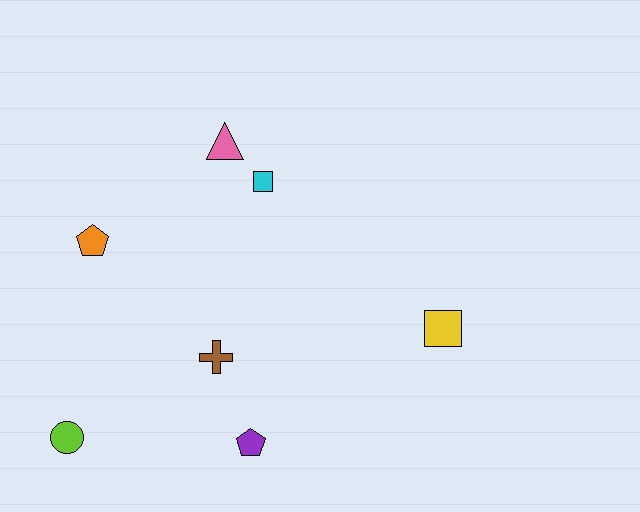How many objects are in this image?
There are 7 objects.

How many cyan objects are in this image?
There is 1 cyan object.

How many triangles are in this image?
There is 1 triangle.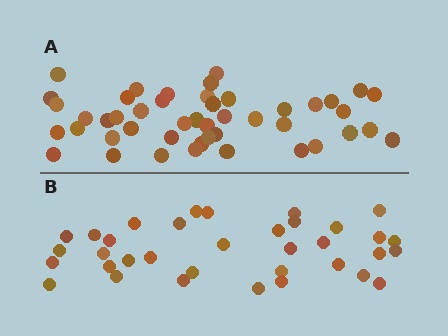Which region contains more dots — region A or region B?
Region A (the top region) has more dots.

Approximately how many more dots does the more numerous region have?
Region A has roughly 12 or so more dots than region B.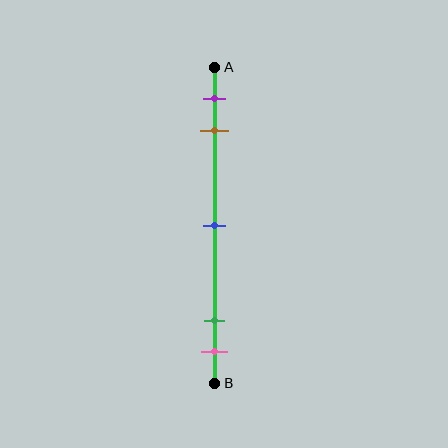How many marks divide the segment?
There are 5 marks dividing the segment.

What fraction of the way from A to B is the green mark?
The green mark is approximately 80% (0.8) of the way from A to B.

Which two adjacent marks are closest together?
The green and pink marks are the closest adjacent pair.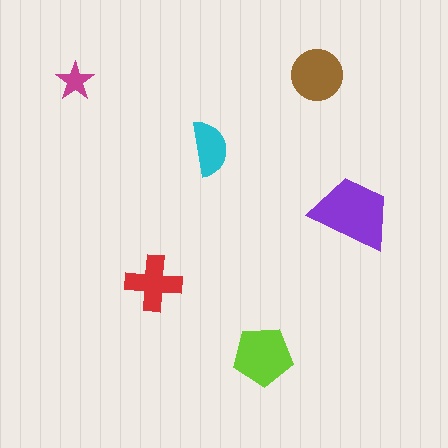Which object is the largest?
The purple trapezoid.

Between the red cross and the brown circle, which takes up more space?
The brown circle.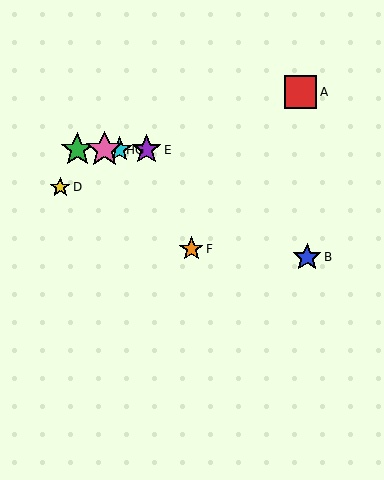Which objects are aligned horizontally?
Objects C, E, G, H are aligned horizontally.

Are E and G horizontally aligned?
Yes, both are at y≈150.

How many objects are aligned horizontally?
4 objects (C, E, G, H) are aligned horizontally.